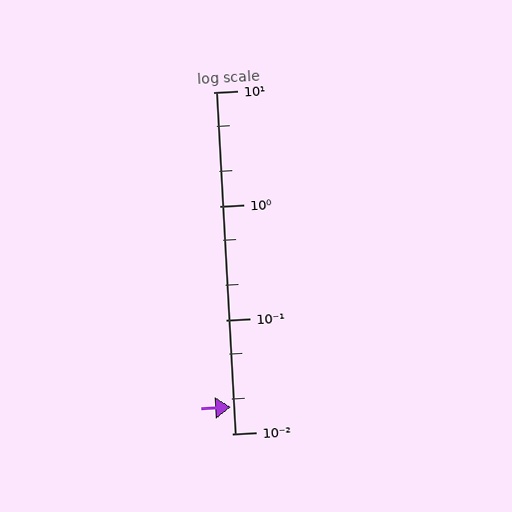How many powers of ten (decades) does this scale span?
The scale spans 3 decades, from 0.01 to 10.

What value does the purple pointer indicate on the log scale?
The pointer indicates approximately 0.017.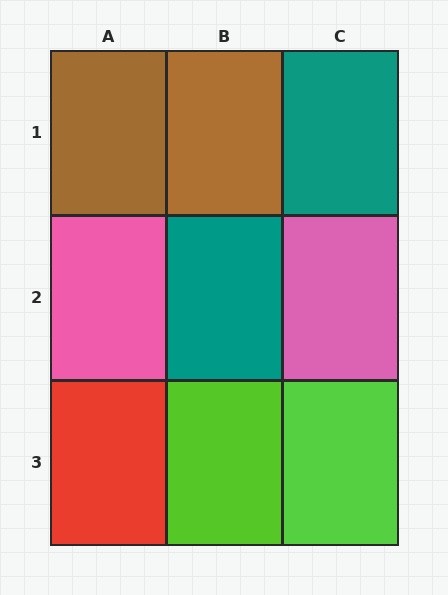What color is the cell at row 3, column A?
Red.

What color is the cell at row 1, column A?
Brown.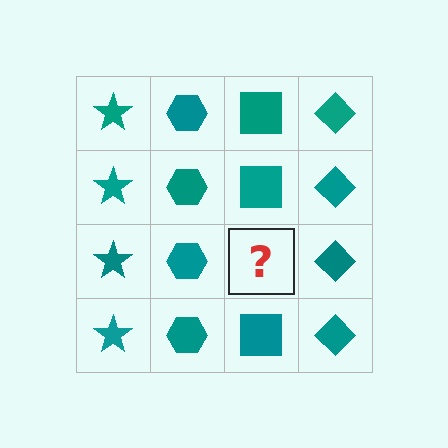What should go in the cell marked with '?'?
The missing cell should contain a teal square.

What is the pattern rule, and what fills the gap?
The rule is that each column has a consistent shape. The gap should be filled with a teal square.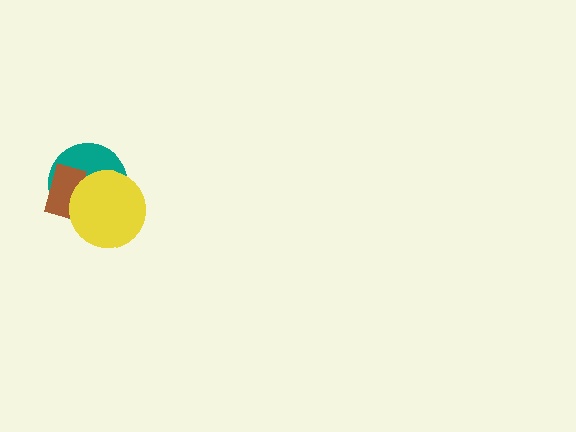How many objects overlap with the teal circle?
2 objects overlap with the teal circle.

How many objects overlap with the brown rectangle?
2 objects overlap with the brown rectangle.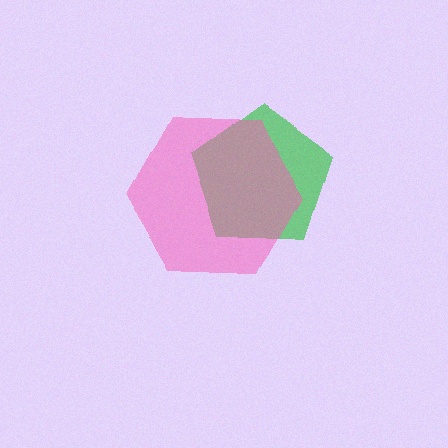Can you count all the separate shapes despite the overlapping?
Yes, there are 2 separate shapes.